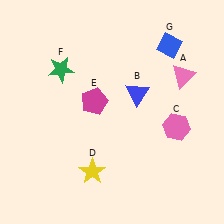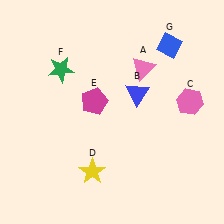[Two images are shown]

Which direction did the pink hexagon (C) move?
The pink hexagon (C) moved up.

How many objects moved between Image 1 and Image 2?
2 objects moved between the two images.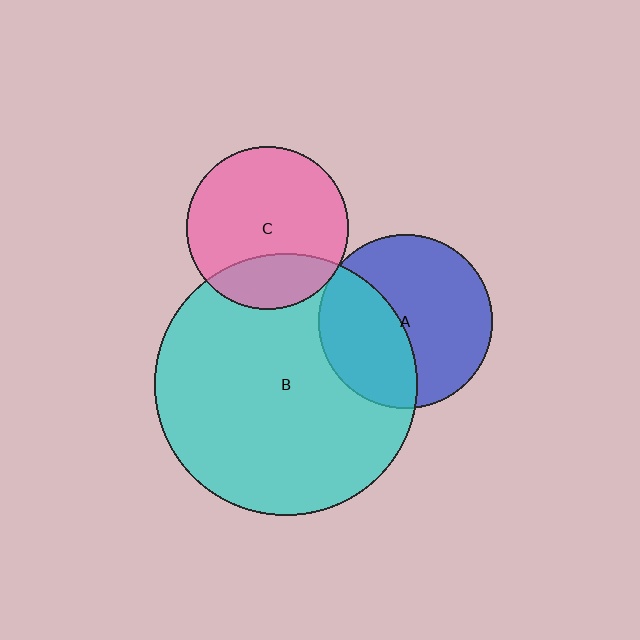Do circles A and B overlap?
Yes.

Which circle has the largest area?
Circle B (cyan).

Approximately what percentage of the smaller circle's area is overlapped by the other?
Approximately 40%.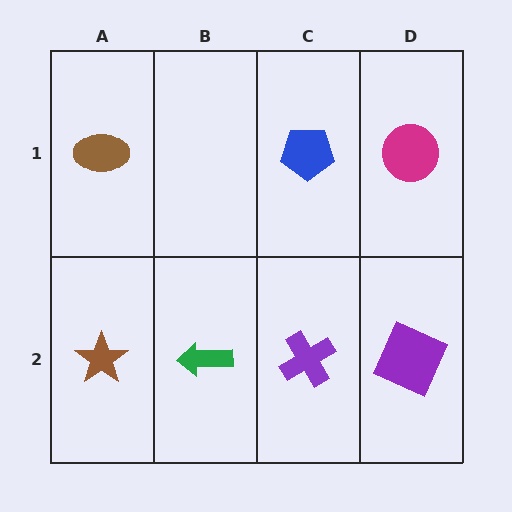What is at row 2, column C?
A purple cross.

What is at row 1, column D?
A magenta circle.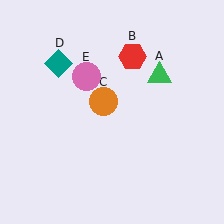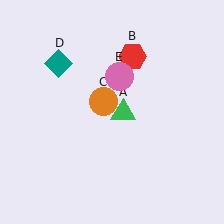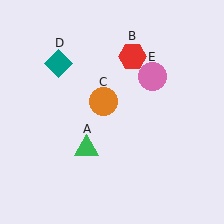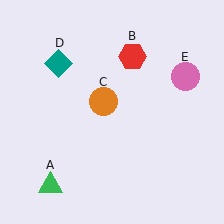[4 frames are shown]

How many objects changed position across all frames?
2 objects changed position: green triangle (object A), pink circle (object E).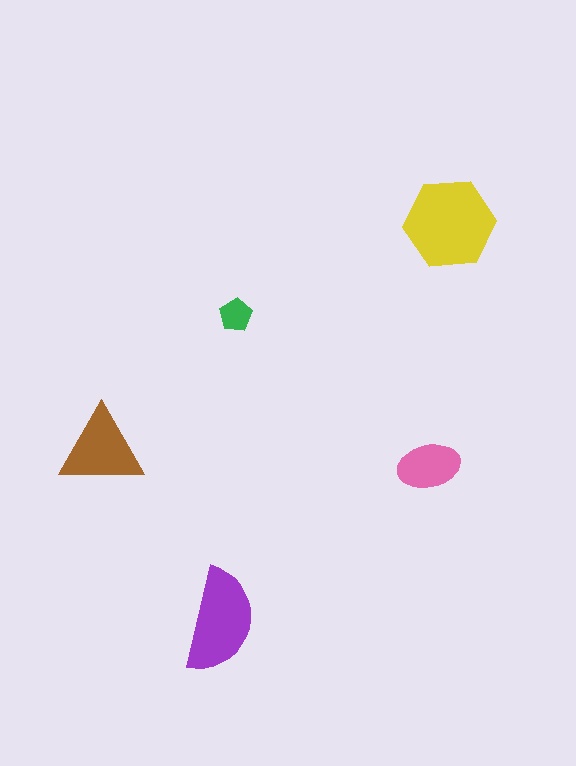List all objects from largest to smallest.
The yellow hexagon, the purple semicircle, the brown triangle, the pink ellipse, the green pentagon.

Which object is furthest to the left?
The brown triangle is leftmost.